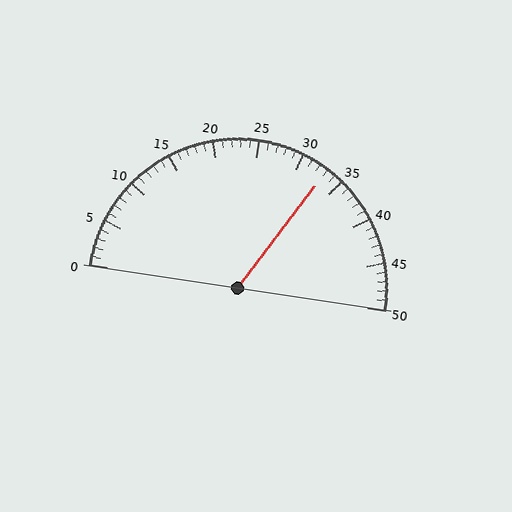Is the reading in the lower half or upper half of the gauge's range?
The reading is in the upper half of the range (0 to 50).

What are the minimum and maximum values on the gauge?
The gauge ranges from 0 to 50.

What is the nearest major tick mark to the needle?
The nearest major tick mark is 35.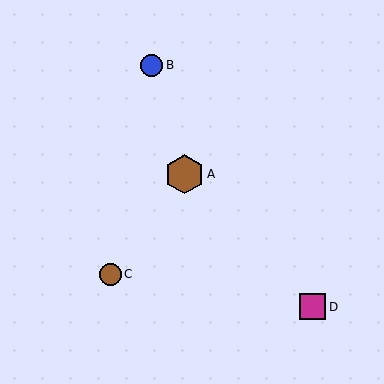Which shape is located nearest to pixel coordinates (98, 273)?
The brown circle (labeled C) at (110, 274) is nearest to that location.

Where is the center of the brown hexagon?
The center of the brown hexagon is at (184, 174).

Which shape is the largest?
The brown hexagon (labeled A) is the largest.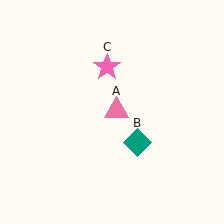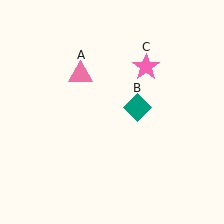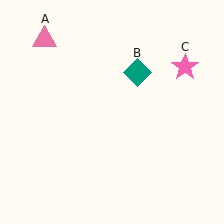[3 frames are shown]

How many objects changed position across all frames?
3 objects changed position: pink triangle (object A), teal diamond (object B), pink star (object C).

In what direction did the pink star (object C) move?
The pink star (object C) moved right.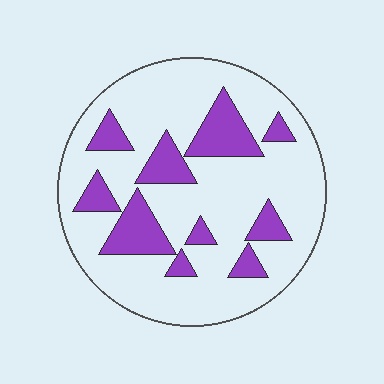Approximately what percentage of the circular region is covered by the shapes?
Approximately 25%.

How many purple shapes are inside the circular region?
10.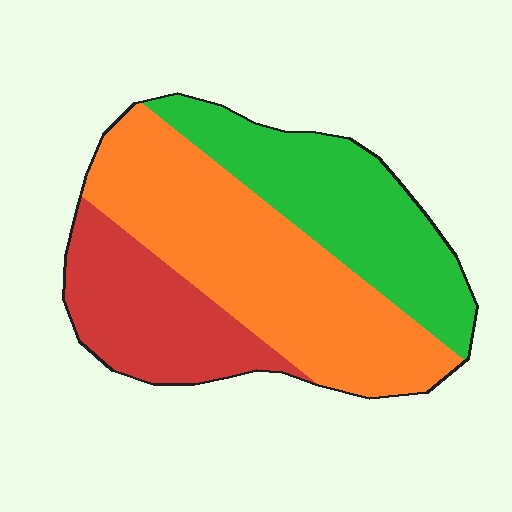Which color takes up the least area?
Red, at roughly 25%.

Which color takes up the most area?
Orange, at roughly 45%.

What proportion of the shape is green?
Green covers about 30% of the shape.